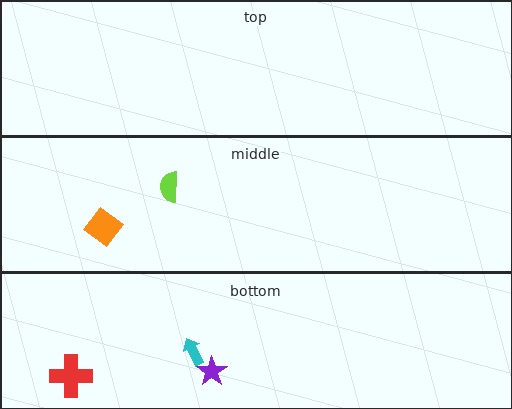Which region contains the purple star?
The bottom region.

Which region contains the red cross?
The bottom region.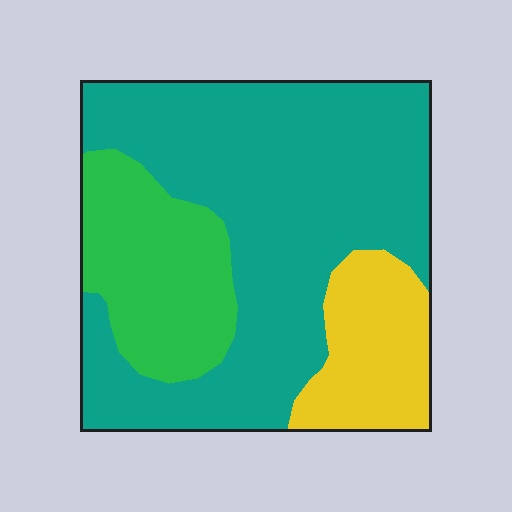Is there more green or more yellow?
Green.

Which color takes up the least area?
Yellow, at roughly 15%.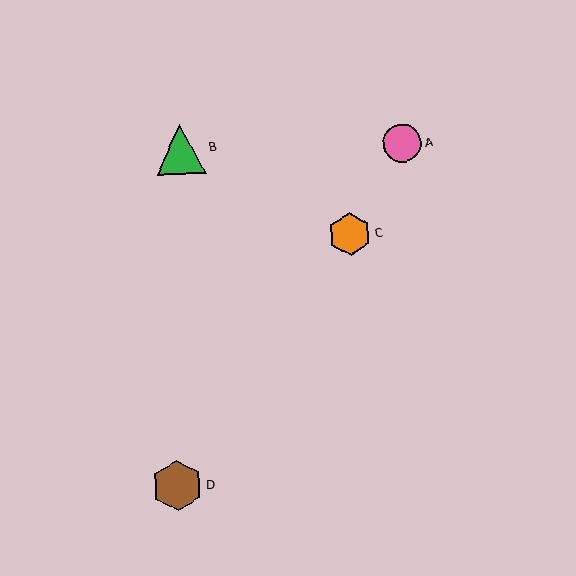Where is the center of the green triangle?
The center of the green triangle is at (181, 149).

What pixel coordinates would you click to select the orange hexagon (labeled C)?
Click at (350, 234) to select the orange hexagon C.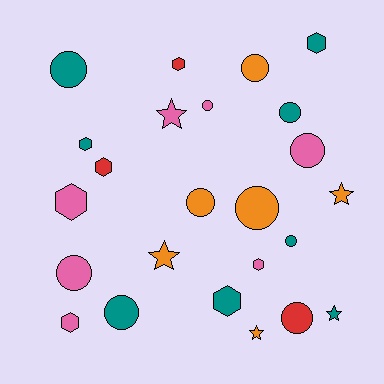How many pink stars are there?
There is 1 pink star.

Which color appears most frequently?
Teal, with 8 objects.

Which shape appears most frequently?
Circle, with 11 objects.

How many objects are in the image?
There are 24 objects.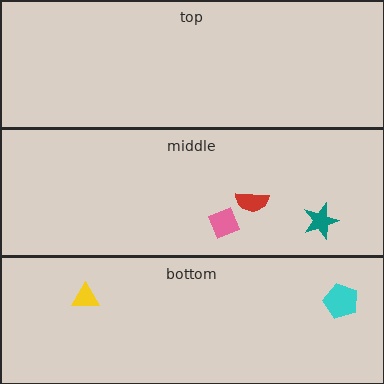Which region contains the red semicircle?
The middle region.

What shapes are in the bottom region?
The cyan pentagon, the yellow triangle.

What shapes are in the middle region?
The pink diamond, the teal star, the red semicircle.